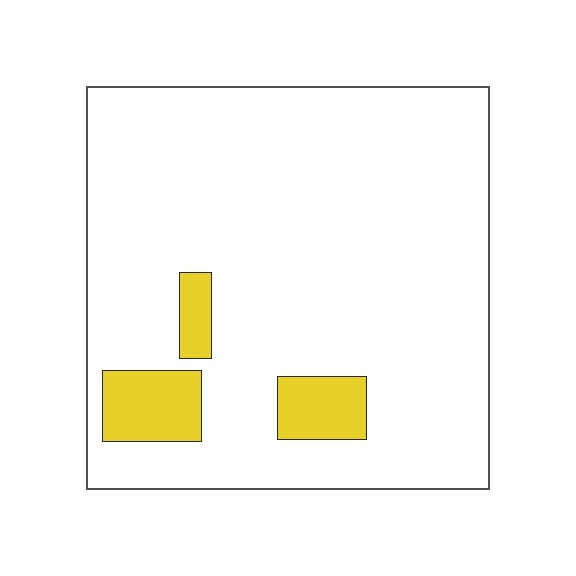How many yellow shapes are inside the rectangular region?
3.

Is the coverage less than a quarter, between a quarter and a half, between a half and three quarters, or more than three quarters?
Less than a quarter.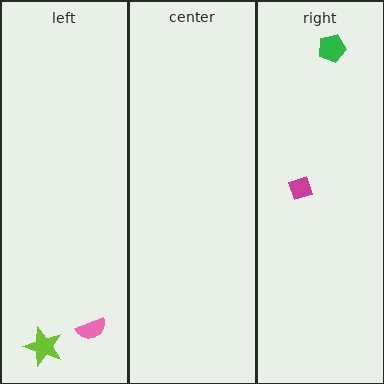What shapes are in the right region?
The magenta diamond, the green pentagon.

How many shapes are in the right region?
2.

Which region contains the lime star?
The left region.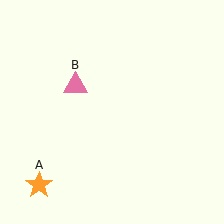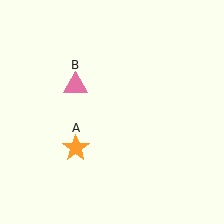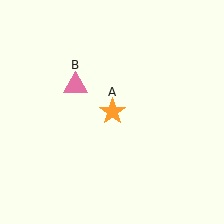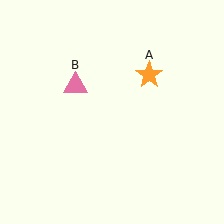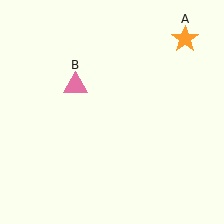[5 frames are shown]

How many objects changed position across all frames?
1 object changed position: orange star (object A).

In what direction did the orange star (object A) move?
The orange star (object A) moved up and to the right.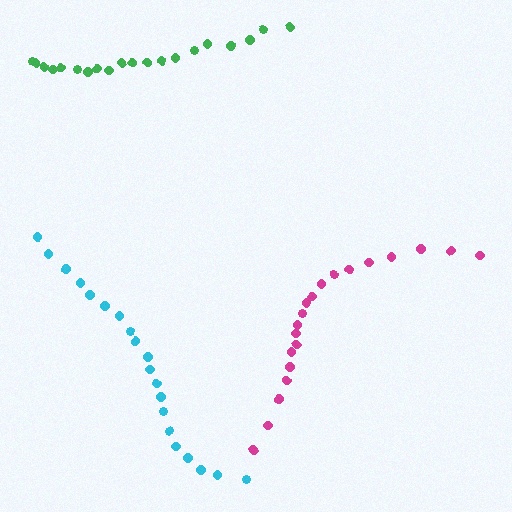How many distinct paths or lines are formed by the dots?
There are 3 distinct paths.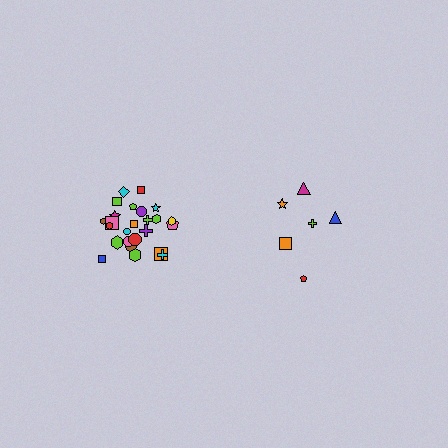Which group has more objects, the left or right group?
The left group.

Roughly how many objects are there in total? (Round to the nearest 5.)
Roughly 30 objects in total.